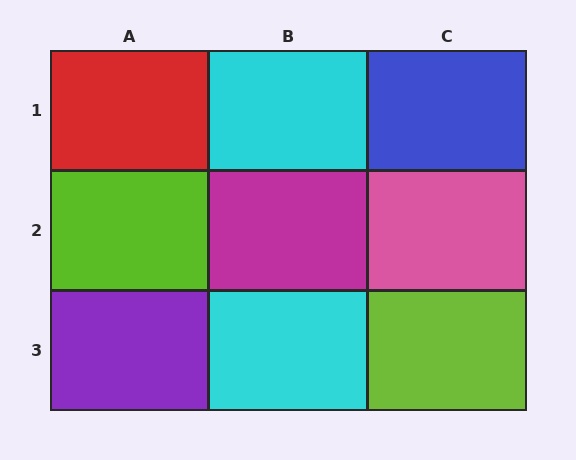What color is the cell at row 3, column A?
Purple.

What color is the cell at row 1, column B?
Cyan.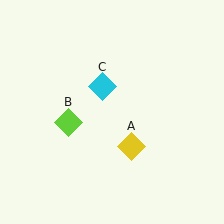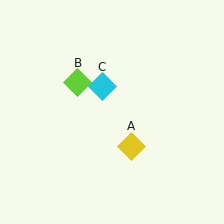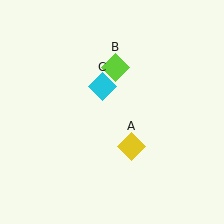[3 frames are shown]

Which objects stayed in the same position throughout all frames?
Yellow diamond (object A) and cyan diamond (object C) remained stationary.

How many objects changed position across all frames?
1 object changed position: lime diamond (object B).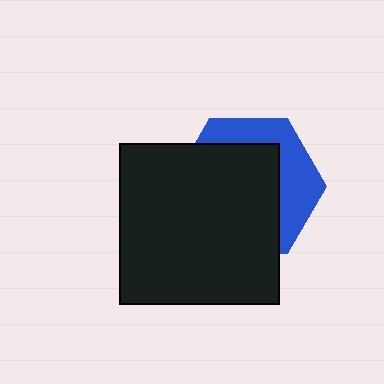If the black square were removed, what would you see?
You would see the complete blue hexagon.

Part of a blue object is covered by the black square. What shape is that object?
It is a hexagon.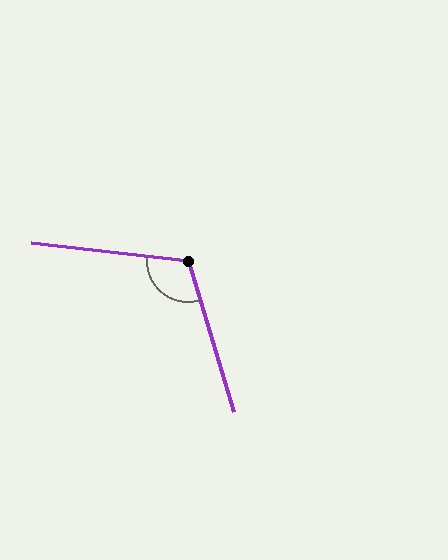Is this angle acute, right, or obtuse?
It is obtuse.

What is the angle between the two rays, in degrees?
Approximately 113 degrees.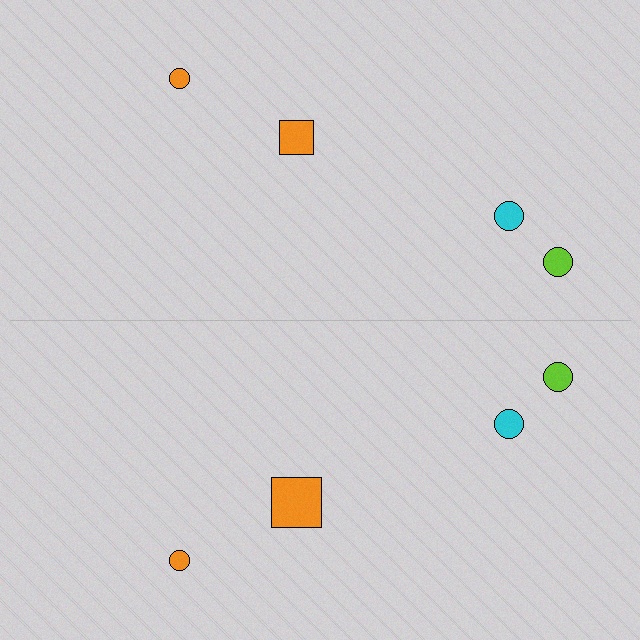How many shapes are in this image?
There are 8 shapes in this image.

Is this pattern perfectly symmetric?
No, the pattern is not perfectly symmetric. The orange square on the bottom side has a different size than its mirror counterpart.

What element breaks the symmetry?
The orange square on the bottom side has a different size than its mirror counterpart.